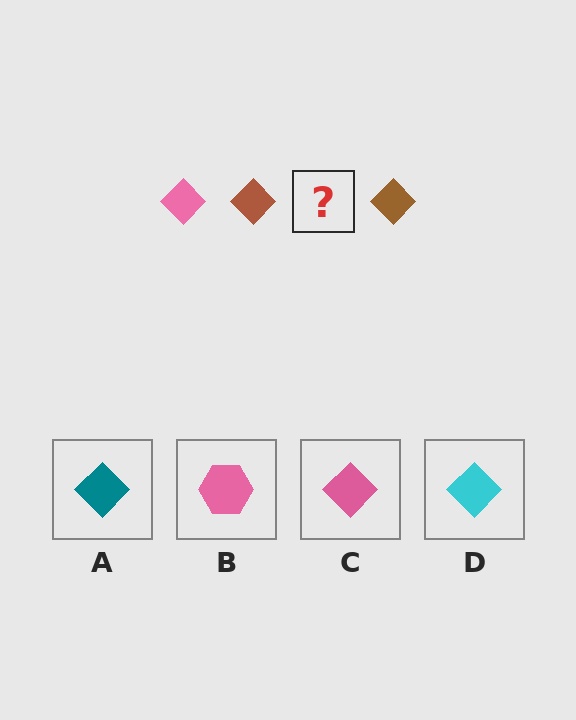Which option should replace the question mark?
Option C.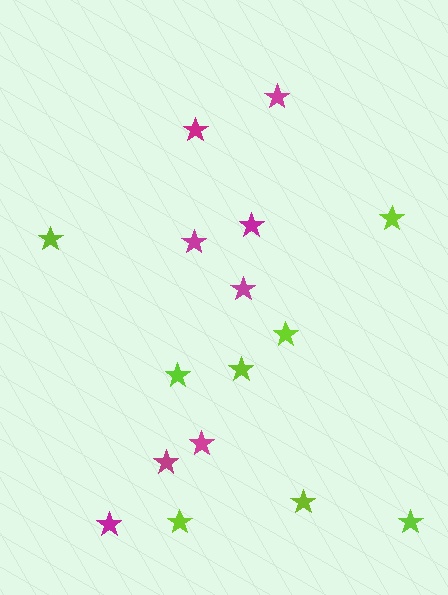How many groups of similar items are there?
There are 2 groups: one group of lime stars (8) and one group of magenta stars (8).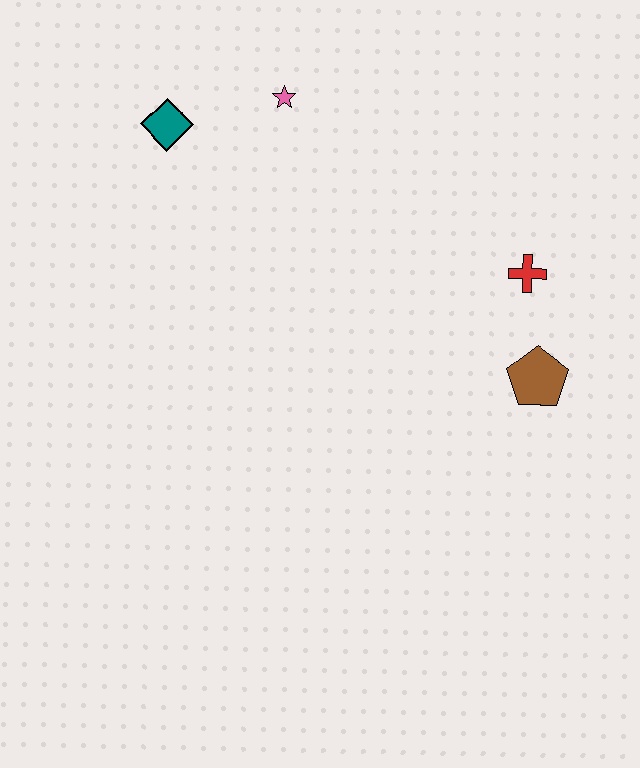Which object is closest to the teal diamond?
The pink star is closest to the teal diamond.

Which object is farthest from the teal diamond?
The brown pentagon is farthest from the teal diamond.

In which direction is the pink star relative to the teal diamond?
The pink star is to the right of the teal diamond.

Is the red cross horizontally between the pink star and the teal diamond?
No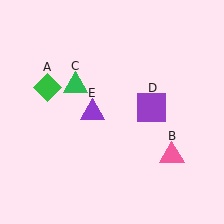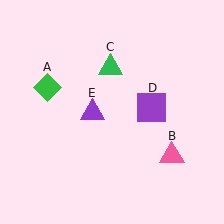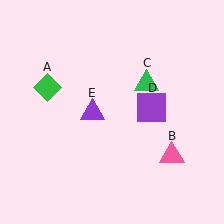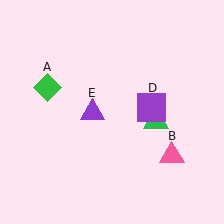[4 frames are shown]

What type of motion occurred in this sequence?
The green triangle (object C) rotated clockwise around the center of the scene.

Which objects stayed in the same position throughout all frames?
Green diamond (object A) and pink triangle (object B) and purple square (object D) and purple triangle (object E) remained stationary.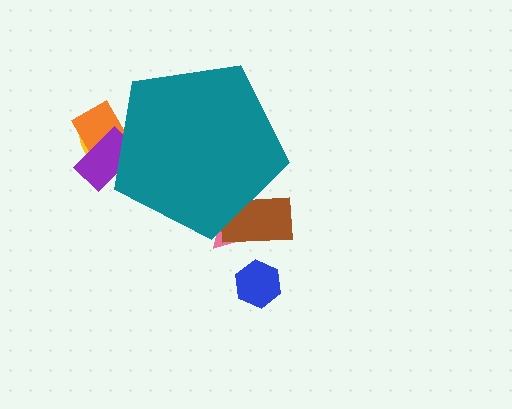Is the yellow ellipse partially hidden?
Yes, the yellow ellipse is partially hidden behind the teal pentagon.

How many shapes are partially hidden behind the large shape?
5 shapes are partially hidden.